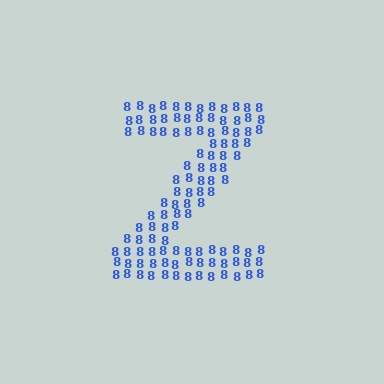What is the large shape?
The large shape is the letter Z.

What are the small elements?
The small elements are digit 8's.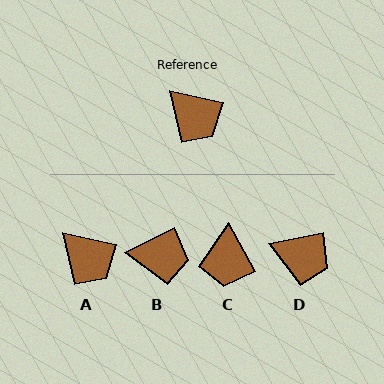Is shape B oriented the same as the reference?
No, it is off by about 40 degrees.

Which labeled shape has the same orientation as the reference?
A.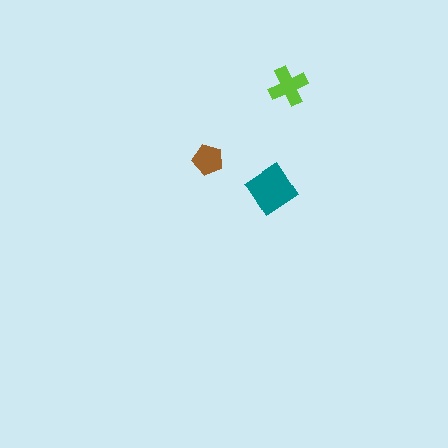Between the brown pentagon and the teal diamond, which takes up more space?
The teal diamond.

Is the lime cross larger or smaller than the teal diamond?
Smaller.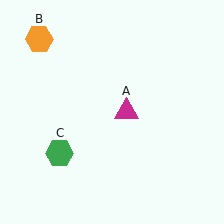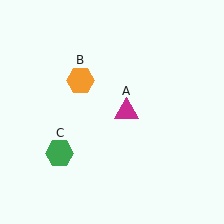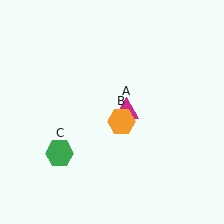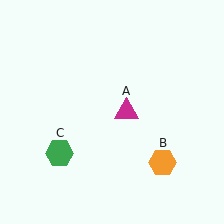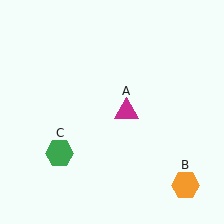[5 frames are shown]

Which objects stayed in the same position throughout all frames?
Magenta triangle (object A) and green hexagon (object C) remained stationary.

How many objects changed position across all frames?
1 object changed position: orange hexagon (object B).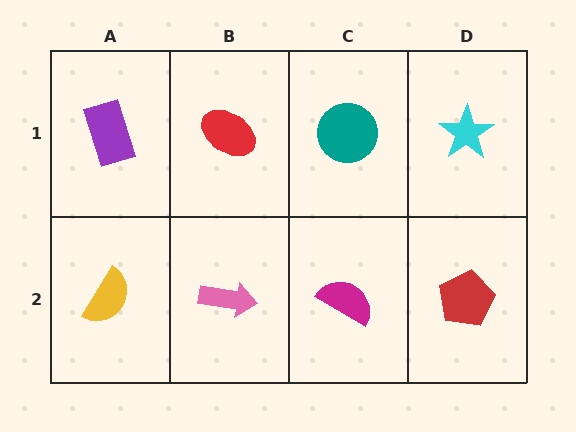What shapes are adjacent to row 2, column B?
A red ellipse (row 1, column B), a yellow semicircle (row 2, column A), a magenta semicircle (row 2, column C).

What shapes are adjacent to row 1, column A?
A yellow semicircle (row 2, column A), a red ellipse (row 1, column B).